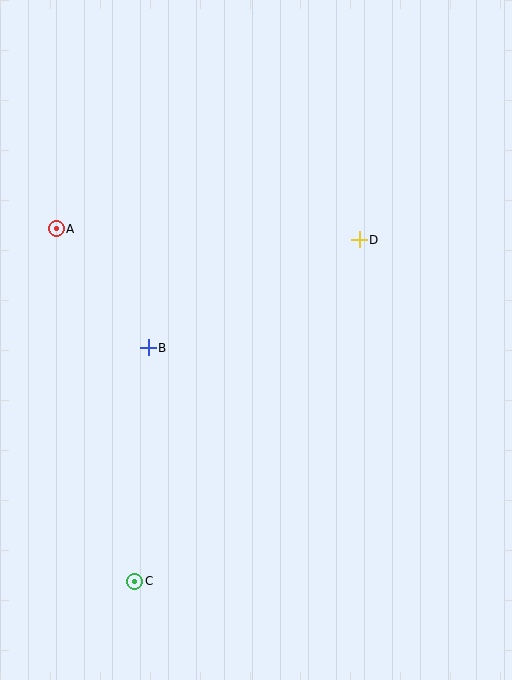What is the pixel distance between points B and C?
The distance between B and C is 234 pixels.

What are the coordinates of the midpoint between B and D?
The midpoint between B and D is at (254, 294).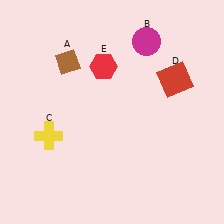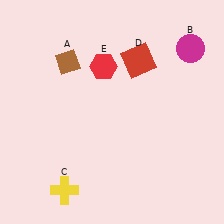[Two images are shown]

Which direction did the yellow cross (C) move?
The yellow cross (C) moved down.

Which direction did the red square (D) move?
The red square (D) moved left.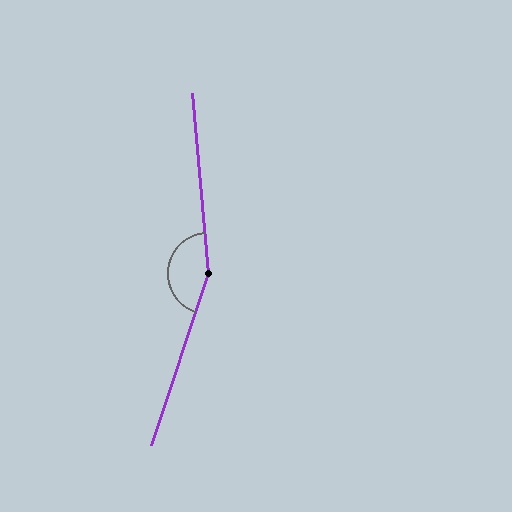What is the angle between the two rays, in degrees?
Approximately 157 degrees.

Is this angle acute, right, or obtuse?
It is obtuse.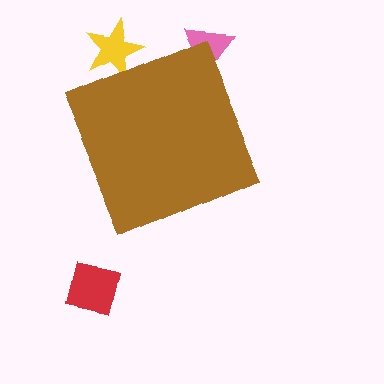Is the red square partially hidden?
No, the red square is fully visible.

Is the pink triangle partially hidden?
Yes, the pink triangle is partially hidden behind the brown diamond.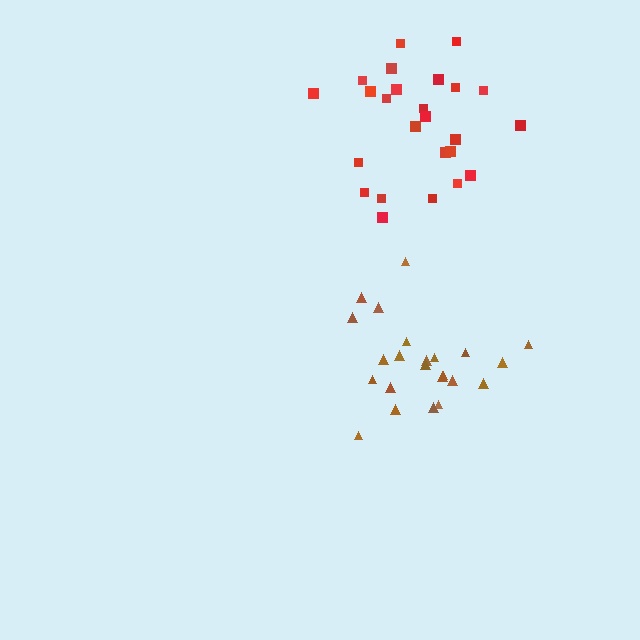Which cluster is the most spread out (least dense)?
Red.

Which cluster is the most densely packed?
Brown.